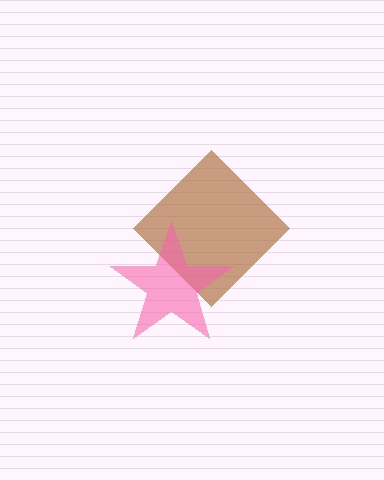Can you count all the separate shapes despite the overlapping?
Yes, there are 2 separate shapes.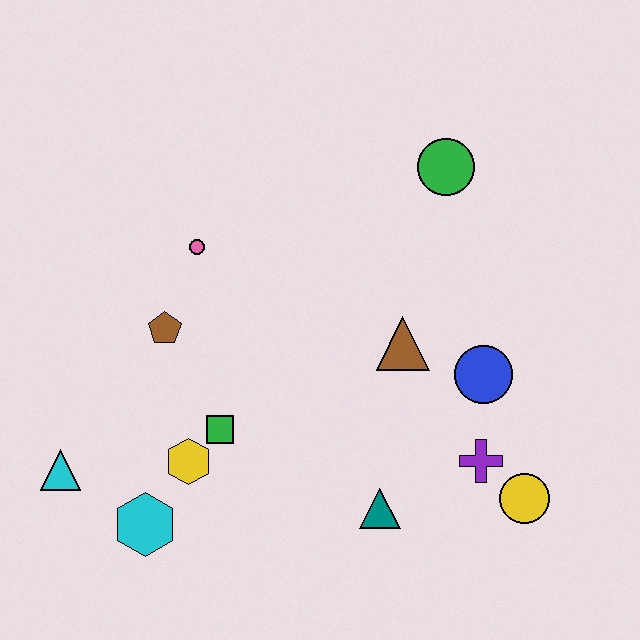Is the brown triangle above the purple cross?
Yes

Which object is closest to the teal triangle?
The purple cross is closest to the teal triangle.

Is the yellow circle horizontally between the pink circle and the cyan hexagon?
No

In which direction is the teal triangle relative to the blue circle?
The teal triangle is below the blue circle.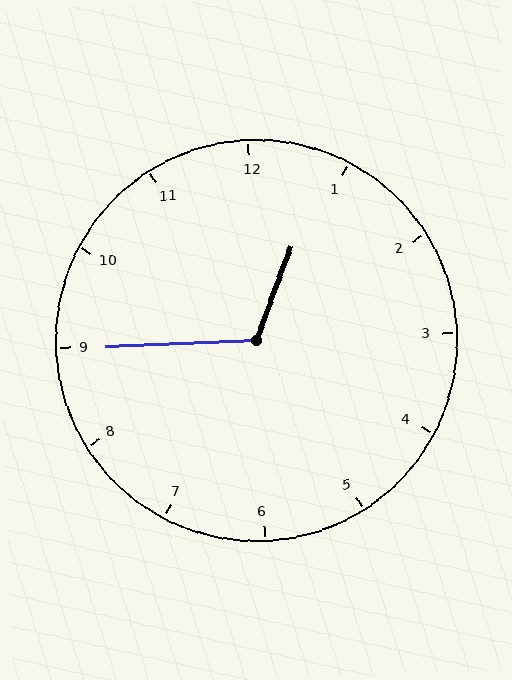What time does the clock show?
12:45.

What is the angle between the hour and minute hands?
Approximately 112 degrees.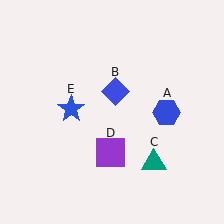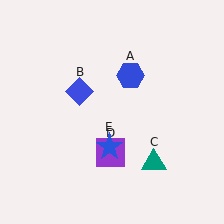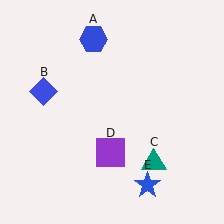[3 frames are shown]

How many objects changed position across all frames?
3 objects changed position: blue hexagon (object A), blue diamond (object B), blue star (object E).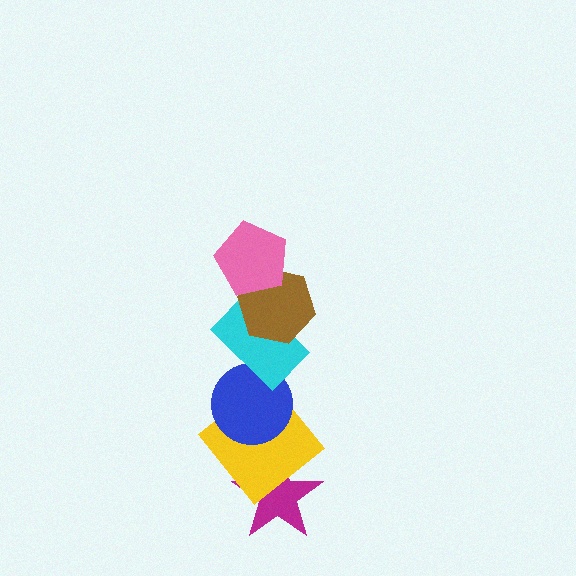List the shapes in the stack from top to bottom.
From top to bottom: the pink pentagon, the brown hexagon, the cyan rectangle, the blue circle, the yellow diamond, the magenta star.